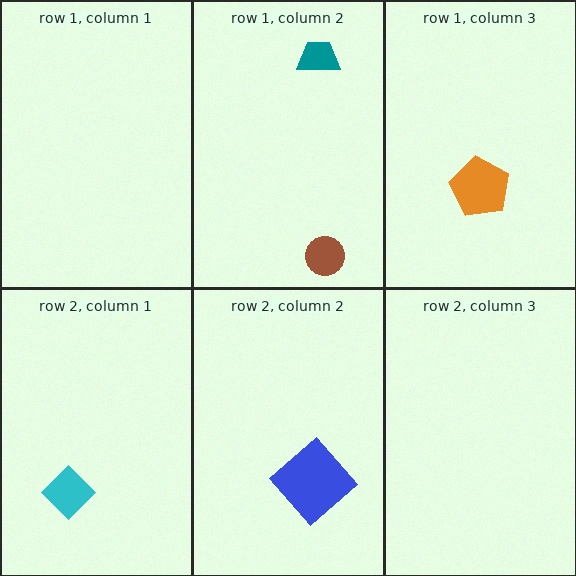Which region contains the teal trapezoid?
The row 1, column 2 region.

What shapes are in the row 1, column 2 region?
The teal trapezoid, the brown circle.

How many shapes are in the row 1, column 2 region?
2.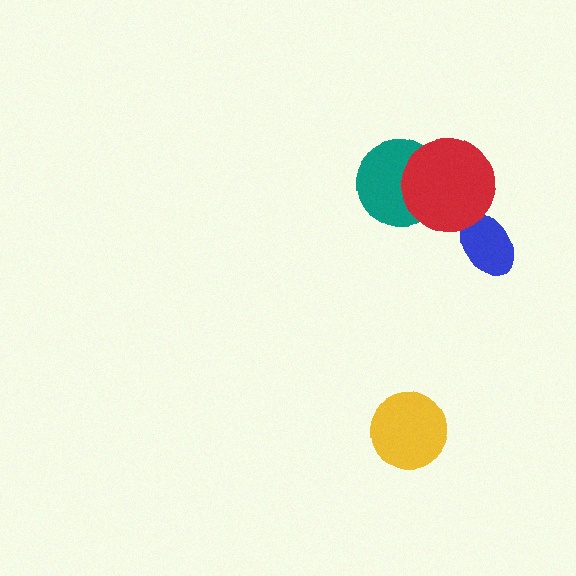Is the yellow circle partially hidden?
No, no other shape covers it.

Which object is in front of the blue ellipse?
The red circle is in front of the blue ellipse.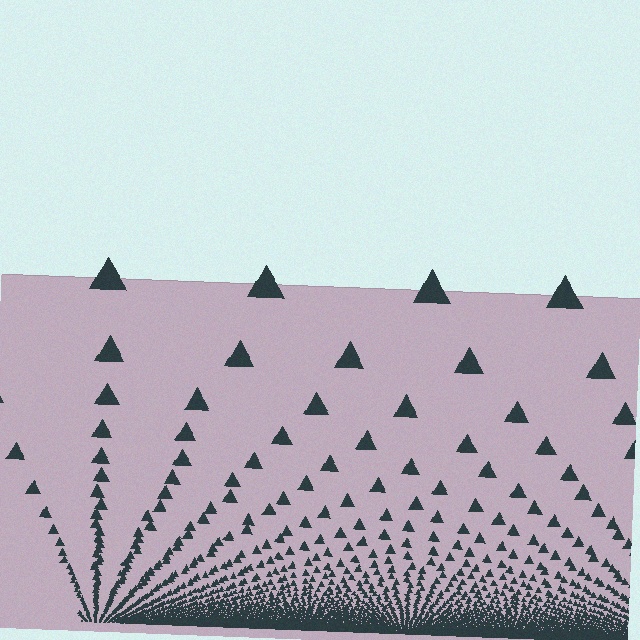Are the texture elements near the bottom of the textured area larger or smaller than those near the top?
Smaller. The gradient is inverted — elements near the bottom are smaller and denser.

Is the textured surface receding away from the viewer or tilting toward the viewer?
The surface appears to tilt toward the viewer. Texture elements get larger and sparser toward the top.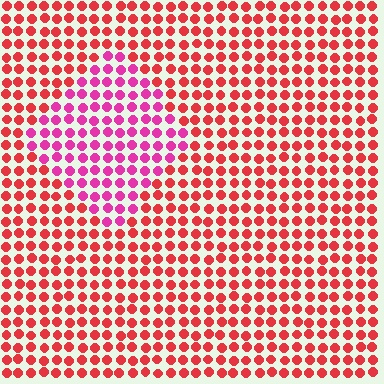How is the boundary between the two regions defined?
The boundary is defined purely by a slight shift in hue (about 37 degrees). Spacing, size, and orientation are identical on both sides.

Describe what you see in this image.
The image is filled with small red elements in a uniform arrangement. A diamond-shaped region is visible where the elements are tinted to a slightly different hue, forming a subtle color boundary.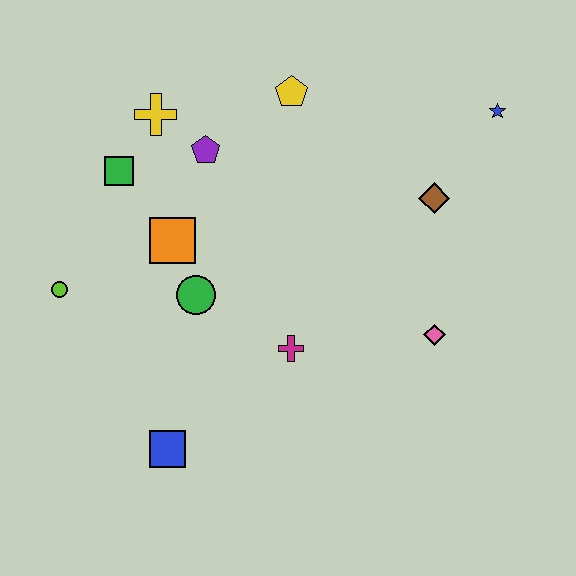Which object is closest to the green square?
The yellow cross is closest to the green square.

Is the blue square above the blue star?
No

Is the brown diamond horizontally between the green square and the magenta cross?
No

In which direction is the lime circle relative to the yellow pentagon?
The lime circle is to the left of the yellow pentagon.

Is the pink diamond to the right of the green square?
Yes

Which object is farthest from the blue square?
The blue star is farthest from the blue square.